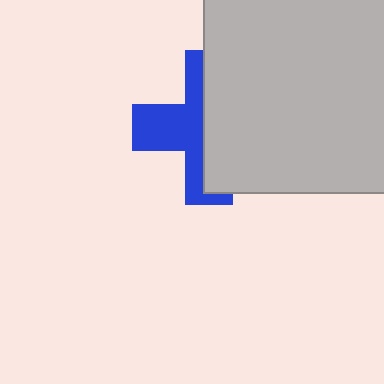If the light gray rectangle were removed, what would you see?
You would see the complete blue cross.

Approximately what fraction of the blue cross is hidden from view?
Roughly 55% of the blue cross is hidden behind the light gray rectangle.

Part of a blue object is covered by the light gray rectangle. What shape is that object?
It is a cross.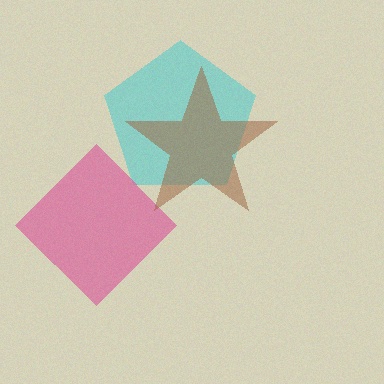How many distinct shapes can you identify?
There are 3 distinct shapes: a cyan pentagon, a pink diamond, a brown star.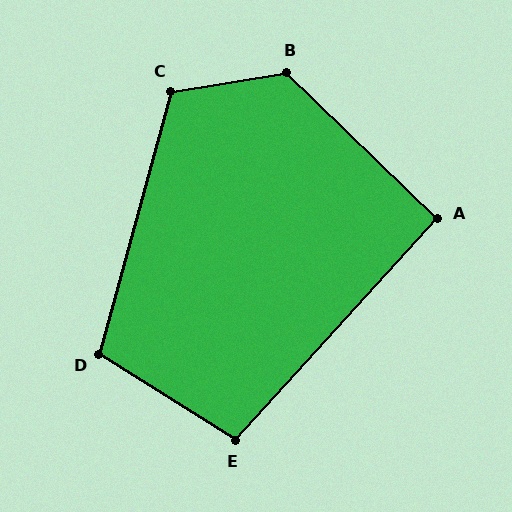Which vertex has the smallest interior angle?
A, at approximately 91 degrees.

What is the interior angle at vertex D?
Approximately 107 degrees (obtuse).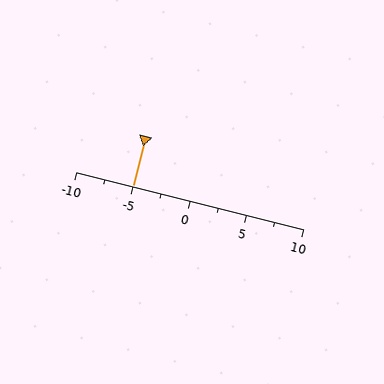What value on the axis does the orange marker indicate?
The marker indicates approximately -5.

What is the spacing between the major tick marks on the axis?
The major ticks are spaced 5 apart.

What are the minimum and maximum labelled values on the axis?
The axis runs from -10 to 10.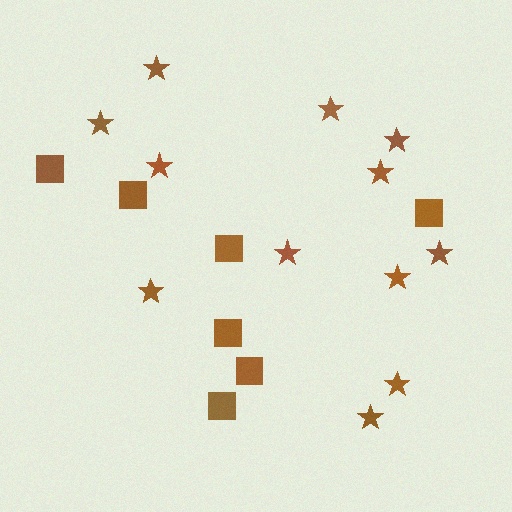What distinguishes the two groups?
There are 2 groups: one group of stars (12) and one group of squares (7).